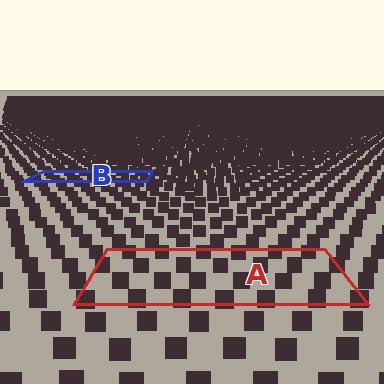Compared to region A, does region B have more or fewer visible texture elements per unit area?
Region B has more texture elements per unit area — they are packed more densely because it is farther away.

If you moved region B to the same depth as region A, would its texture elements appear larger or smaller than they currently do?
They would appear larger. At a closer depth, the same texture elements are projected at a bigger on-screen size.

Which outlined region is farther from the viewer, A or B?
Region B is farther from the viewer — the texture elements inside it appear smaller and more densely packed.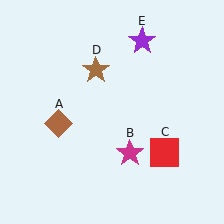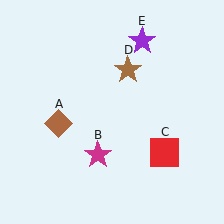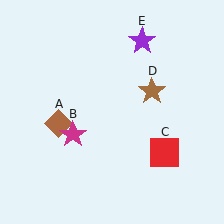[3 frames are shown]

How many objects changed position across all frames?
2 objects changed position: magenta star (object B), brown star (object D).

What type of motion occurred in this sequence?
The magenta star (object B), brown star (object D) rotated clockwise around the center of the scene.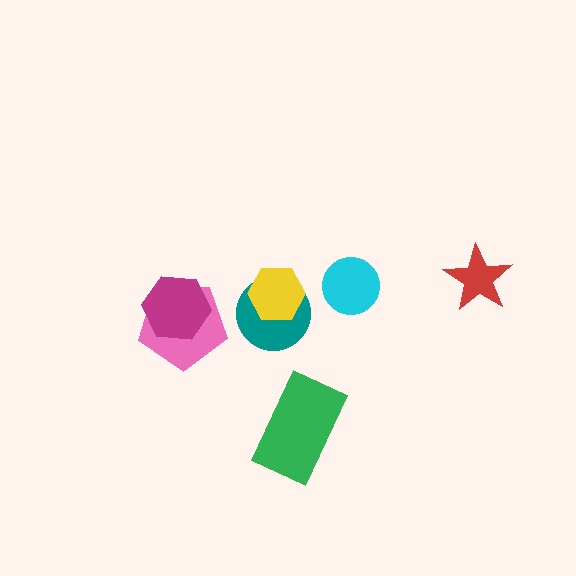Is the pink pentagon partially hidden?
Yes, it is partially covered by another shape.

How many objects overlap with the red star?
0 objects overlap with the red star.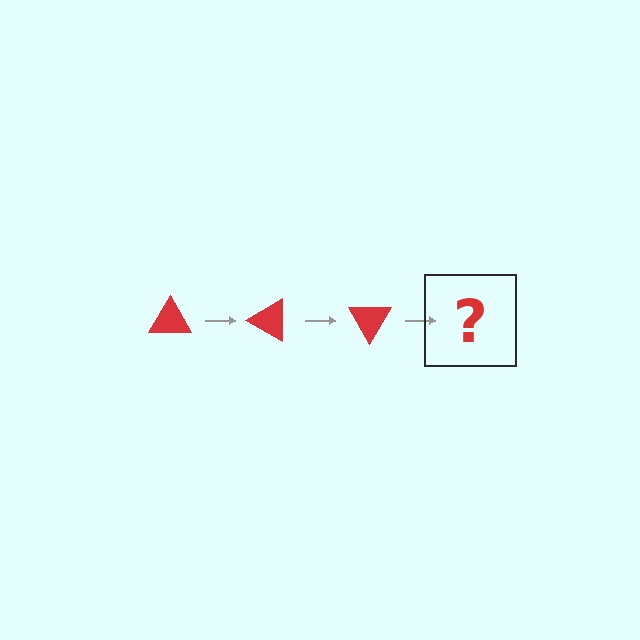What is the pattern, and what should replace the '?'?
The pattern is that the triangle rotates 30 degrees each step. The '?' should be a red triangle rotated 90 degrees.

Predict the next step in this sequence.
The next step is a red triangle rotated 90 degrees.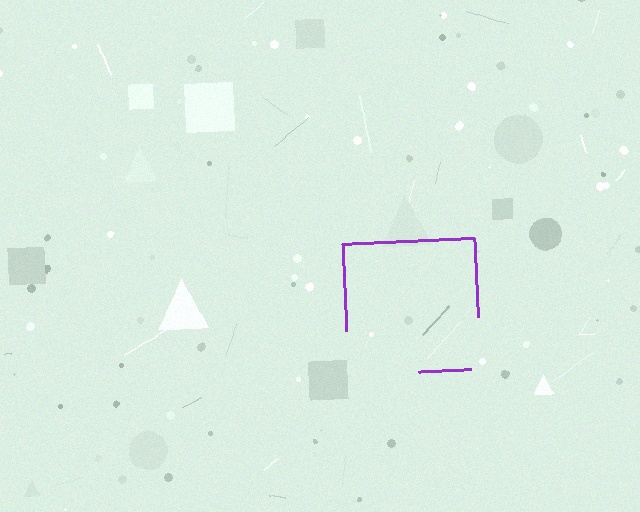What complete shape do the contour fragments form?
The contour fragments form a square.